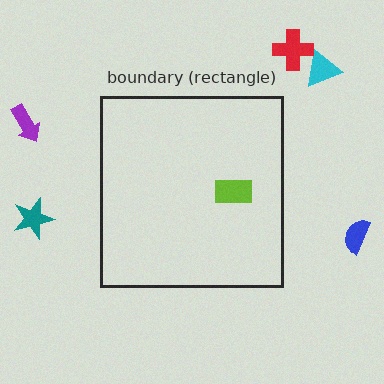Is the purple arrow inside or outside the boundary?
Outside.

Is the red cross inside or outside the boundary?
Outside.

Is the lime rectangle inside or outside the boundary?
Inside.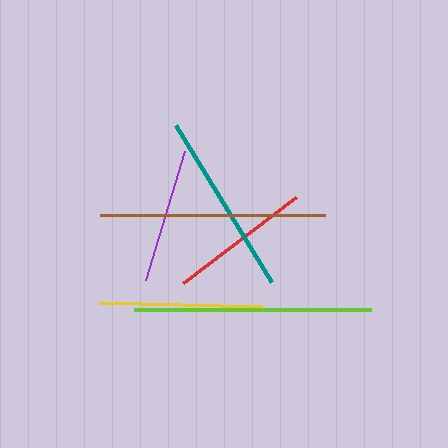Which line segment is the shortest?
The purple line is the shortest at approximately 135 pixels.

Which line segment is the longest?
The lime line is the longest at approximately 237 pixels.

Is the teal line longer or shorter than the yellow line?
The teal line is longer than the yellow line.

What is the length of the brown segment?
The brown segment is approximately 225 pixels long.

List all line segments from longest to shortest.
From longest to shortest: lime, brown, teal, yellow, red, purple.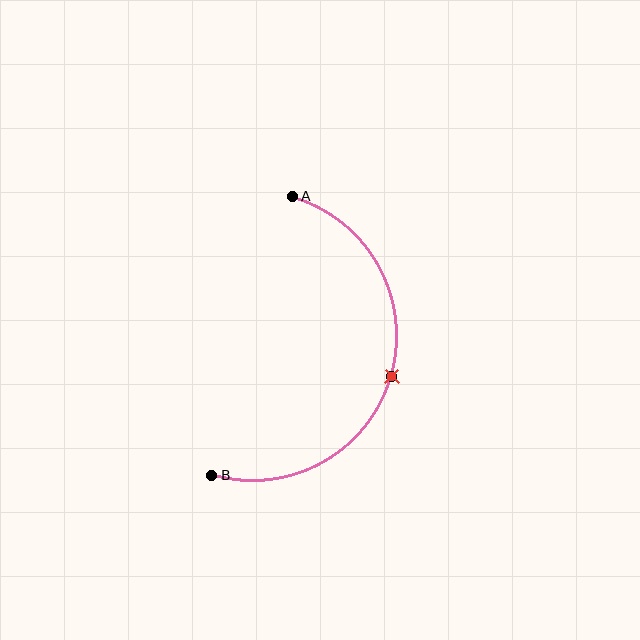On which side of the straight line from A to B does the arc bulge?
The arc bulges to the right of the straight line connecting A and B.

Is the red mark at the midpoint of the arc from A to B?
Yes. The red mark lies on the arc at equal arc-length from both A and B — it is the arc midpoint.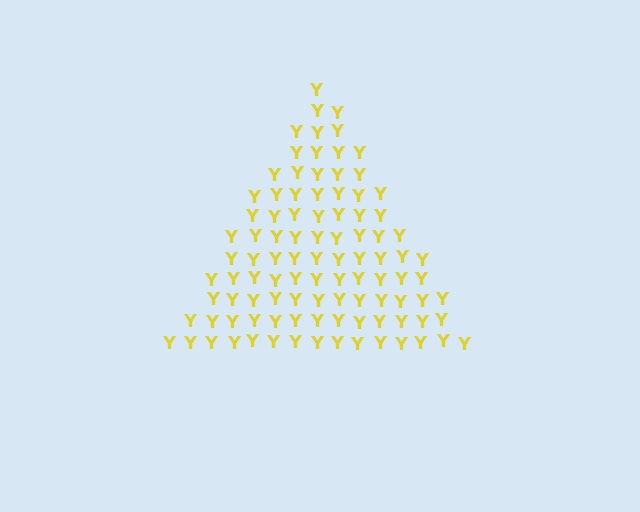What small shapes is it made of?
It is made of small letter Y's.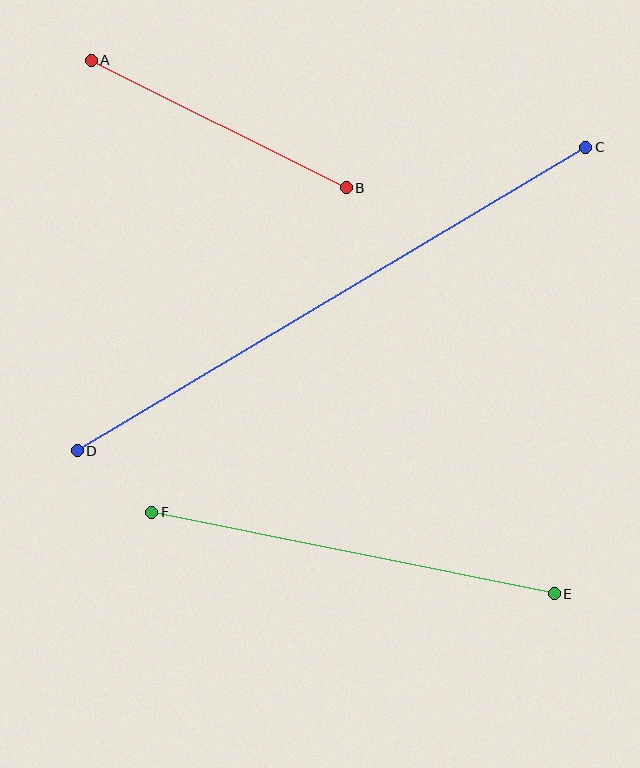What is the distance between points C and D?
The distance is approximately 592 pixels.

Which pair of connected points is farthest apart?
Points C and D are farthest apart.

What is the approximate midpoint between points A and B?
The midpoint is at approximately (219, 124) pixels.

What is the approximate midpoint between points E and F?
The midpoint is at approximately (353, 553) pixels.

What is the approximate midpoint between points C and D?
The midpoint is at approximately (331, 299) pixels.